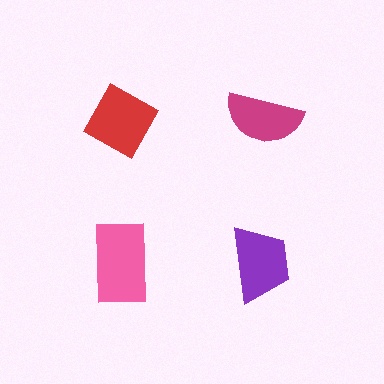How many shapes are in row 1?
2 shapes.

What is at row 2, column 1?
A pink rectangle.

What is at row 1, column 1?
A red diamond.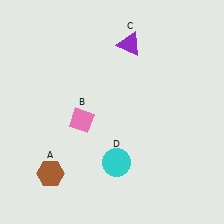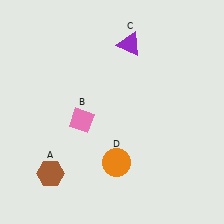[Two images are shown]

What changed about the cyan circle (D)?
In Image 1, D is cyan. In Image 2, it changed to orange.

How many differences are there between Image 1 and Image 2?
There is 1 difference between the two images.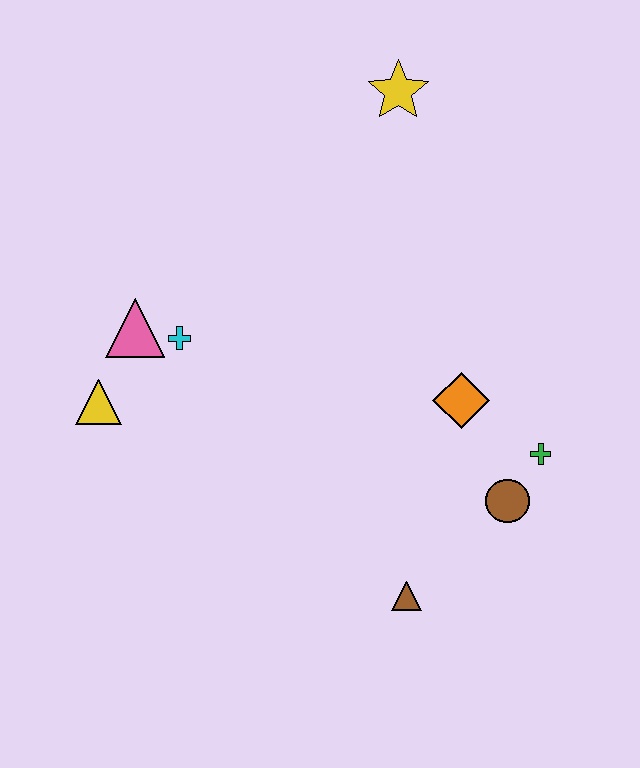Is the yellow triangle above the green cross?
Yes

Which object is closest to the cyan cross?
The pink triangle is closest to the cyan cross.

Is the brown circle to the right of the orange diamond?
Yes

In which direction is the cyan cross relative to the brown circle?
The cyan cross is to the left of the brown circle.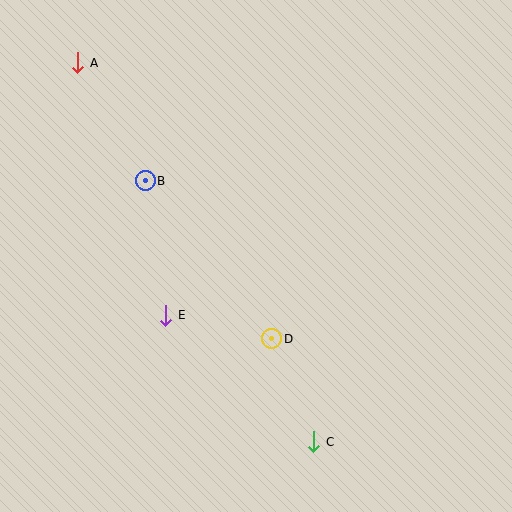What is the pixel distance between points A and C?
The distance between A and C is 446 pixels.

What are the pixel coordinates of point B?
Point B is at (145, 181).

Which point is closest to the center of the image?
Point D at (272, 339) is closest to the center.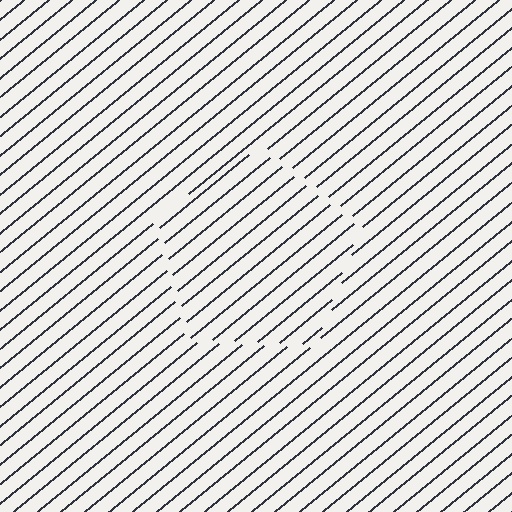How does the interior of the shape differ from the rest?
The interior of the shape contains the same grating, shifted by half a period — the contour is defined by the phase discontinuity where line-ends from the inner and outer gratings abut.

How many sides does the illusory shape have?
5 sides — the line-ends trace a pentagon.